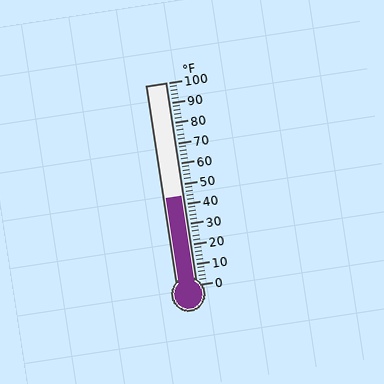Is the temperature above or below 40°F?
The temperature is above 40°F.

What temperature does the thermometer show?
The thermometer shows approximately 44°F.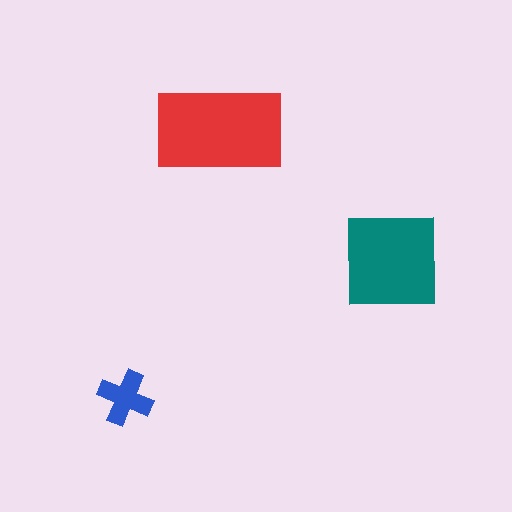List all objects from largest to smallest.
The red rectangle, the teal square, the blue cross.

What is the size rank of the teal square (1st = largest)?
2nd.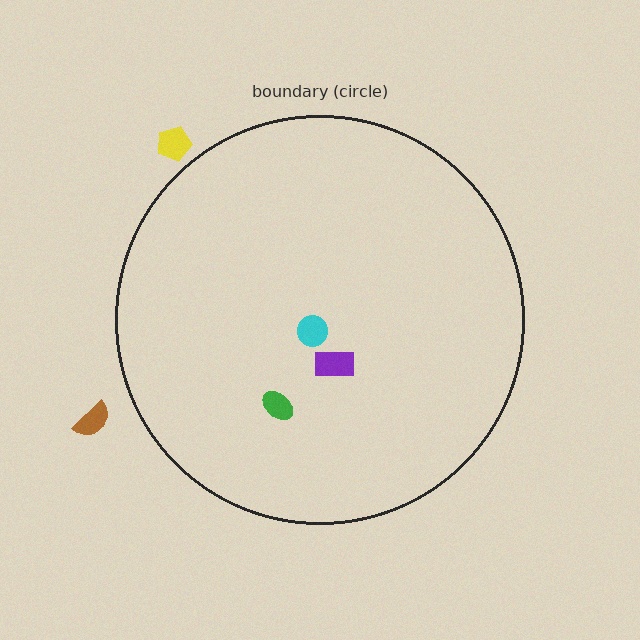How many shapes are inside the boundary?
3 inside, 2 outside.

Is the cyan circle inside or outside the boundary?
Inside.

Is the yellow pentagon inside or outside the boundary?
Outside.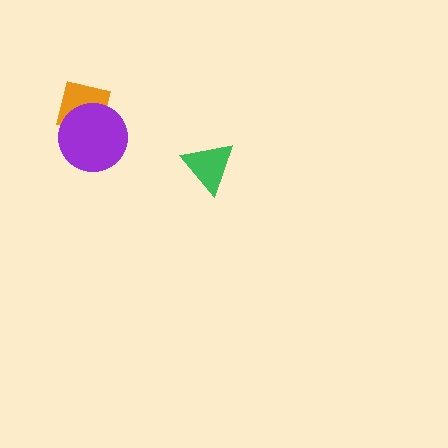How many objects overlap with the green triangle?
0 objects overlap with the green triangle.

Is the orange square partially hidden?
Yes, it is partially covered by another shape.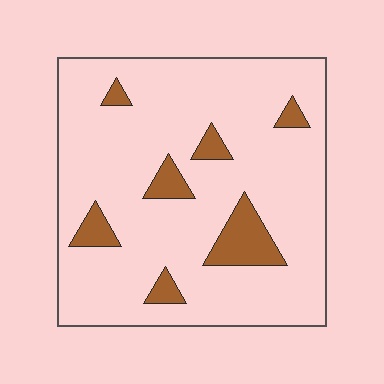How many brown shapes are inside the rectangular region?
7.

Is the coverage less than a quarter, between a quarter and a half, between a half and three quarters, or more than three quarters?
Less than a quarter.